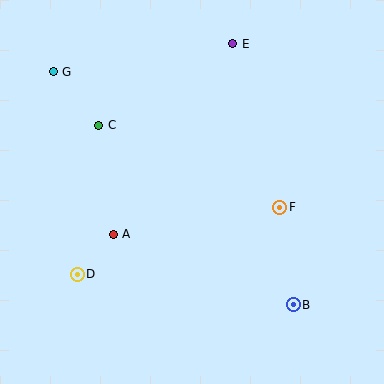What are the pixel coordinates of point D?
Point D is at (77, 274).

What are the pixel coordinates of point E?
Point E is at (233, 44).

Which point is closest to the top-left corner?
Point G is closest to the top-left corner.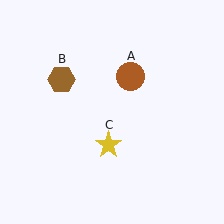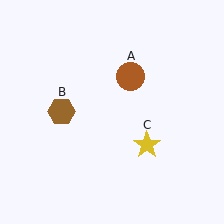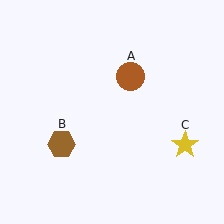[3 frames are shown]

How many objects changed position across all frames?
2 objects changed position: brown hexagon (object B), yellow star (object C).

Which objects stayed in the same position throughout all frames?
Brown circle (object A) remained stationary.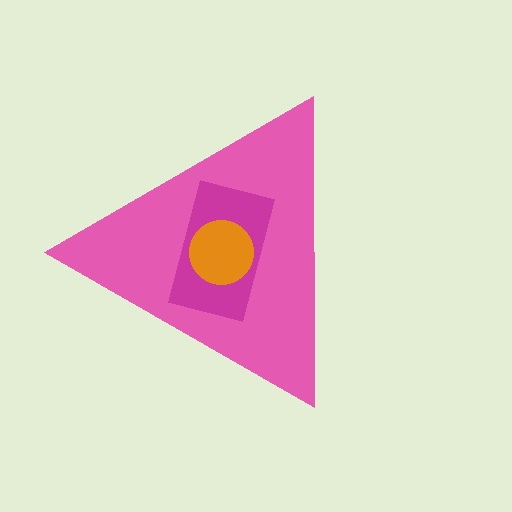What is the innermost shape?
The orange circle.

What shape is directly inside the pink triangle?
The magenta rectangle.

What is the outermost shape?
The pink triangle.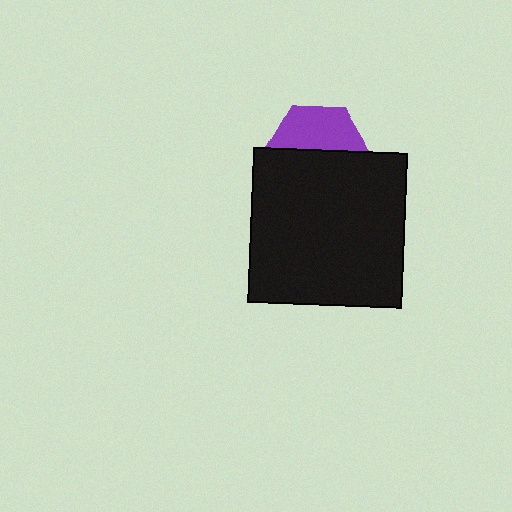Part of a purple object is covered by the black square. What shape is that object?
It is a hexagon.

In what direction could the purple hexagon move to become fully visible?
The purple hexagon could move up. That would shift it out from behind the black square entirely.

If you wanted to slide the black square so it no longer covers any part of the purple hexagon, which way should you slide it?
Slide it down — that is the most direct way to separate the two shapes.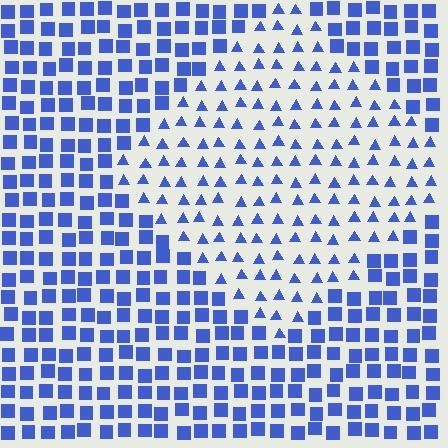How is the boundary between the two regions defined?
The boundary is defined by a change in element shape: triangles inside vs. squares outside. All elements share the same color and spacing.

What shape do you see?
I see a diamond.